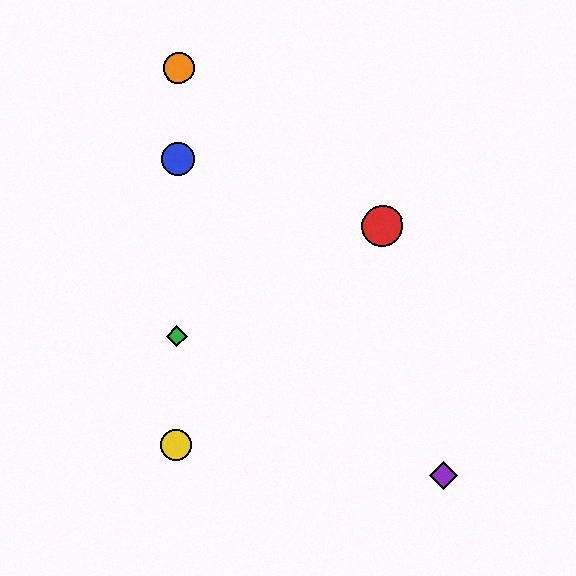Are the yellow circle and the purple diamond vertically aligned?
No, the yellow circle is at x≈176 and the purple diamond is at x≈443.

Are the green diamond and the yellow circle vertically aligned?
Yes, both are at x≈177.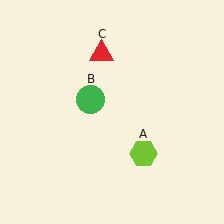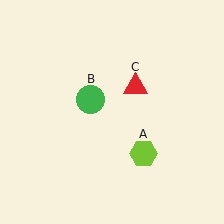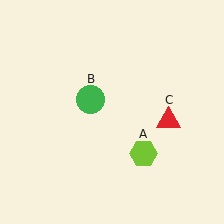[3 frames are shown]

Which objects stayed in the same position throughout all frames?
Lime hexagon (object A) and green circle (object B) remained stationary.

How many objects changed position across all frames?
1 object changed position: red triangle (object C).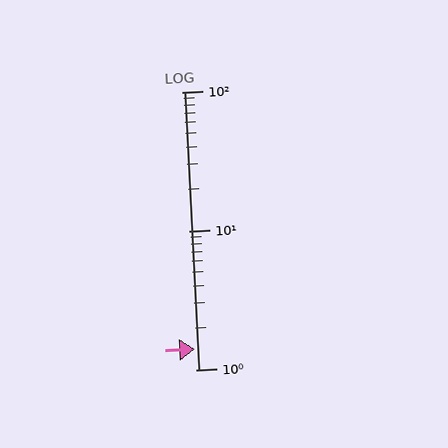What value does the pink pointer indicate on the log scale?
The pointer indicates approximately 1.4.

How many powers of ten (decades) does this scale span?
The scale spans 2 decades, from 1 to 100.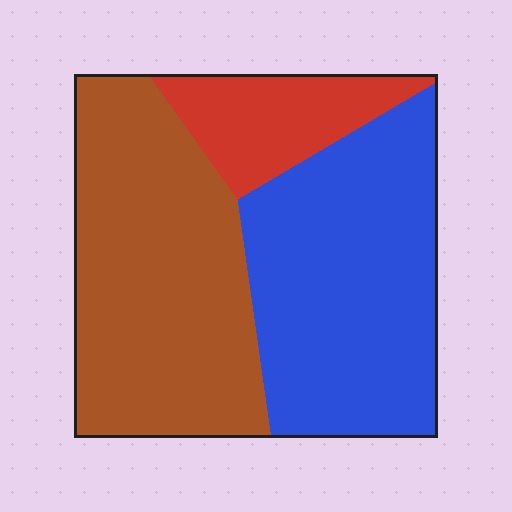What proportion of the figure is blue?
Blue covers 42% of the figure.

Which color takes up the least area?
Red, at roughly 15%.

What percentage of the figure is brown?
Brown covers around 45% of the figure.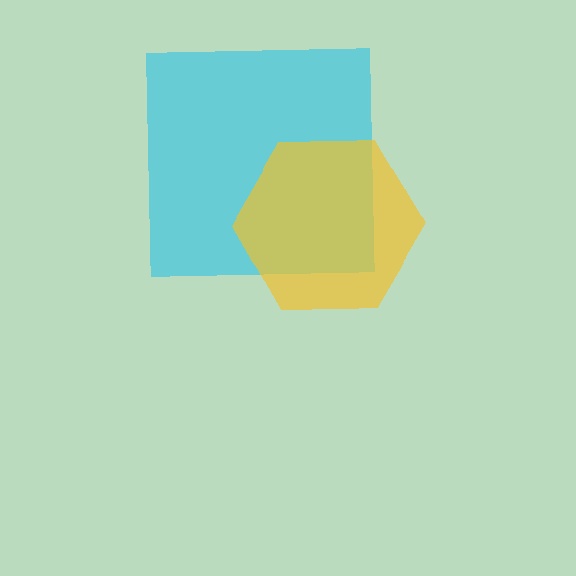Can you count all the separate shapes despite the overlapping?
Yes, there are 2 separate shapes.